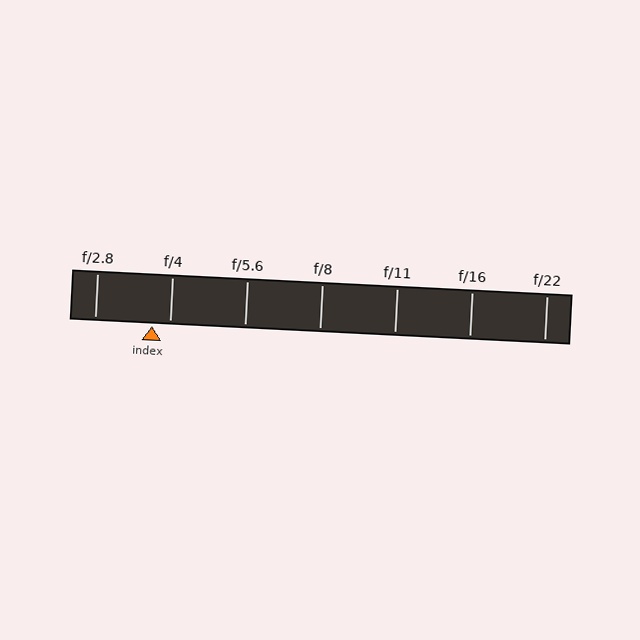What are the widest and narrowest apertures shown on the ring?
The widest aperture shown is f/2.8 and the narrowest is f/22.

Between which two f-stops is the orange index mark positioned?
The index mark is between f/2.8 and f/4.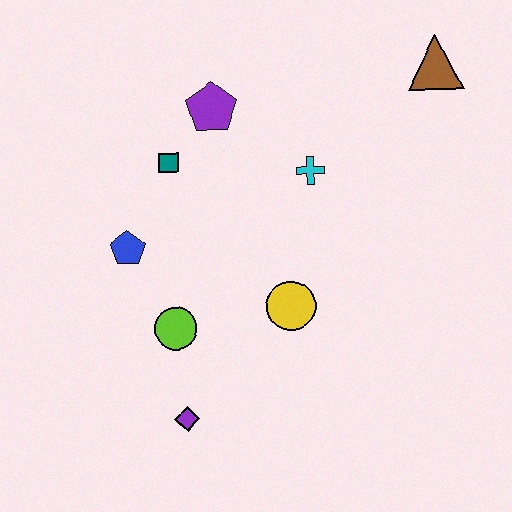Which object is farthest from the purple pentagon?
The purple diamond is farthest from the purple pentagon.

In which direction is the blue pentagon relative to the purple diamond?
The blue pentagon is above the purple diamond.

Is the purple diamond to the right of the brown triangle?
No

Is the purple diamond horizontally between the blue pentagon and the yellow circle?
Yes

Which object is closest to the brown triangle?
The cyan cross is closest to the brown triangle.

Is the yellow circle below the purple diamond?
No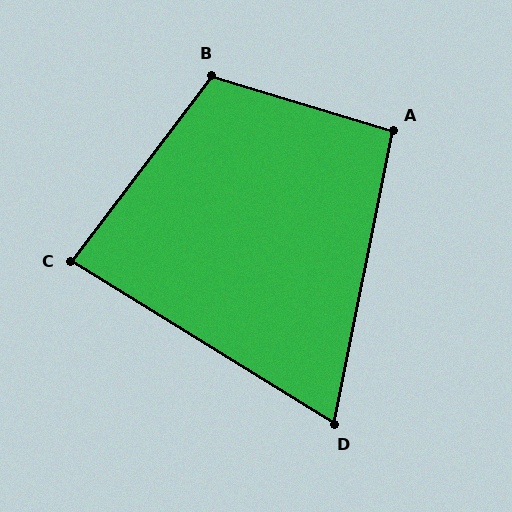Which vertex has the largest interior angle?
B, at approximately 110 degrees.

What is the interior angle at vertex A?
Approximately 95 degrees (obtuse).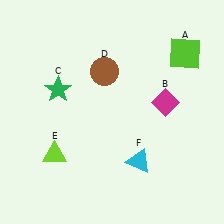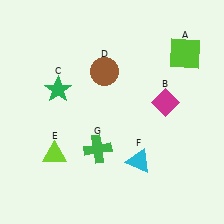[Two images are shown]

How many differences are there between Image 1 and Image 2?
There is 1 difference between the two images.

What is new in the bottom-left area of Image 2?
A green cross (G) was added in the bottom-left area of Image 2.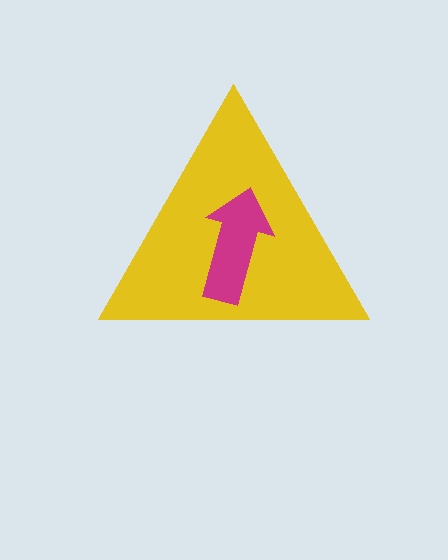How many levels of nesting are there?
2.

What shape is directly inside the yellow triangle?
The magenta arrow.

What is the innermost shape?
The magenta arrow.